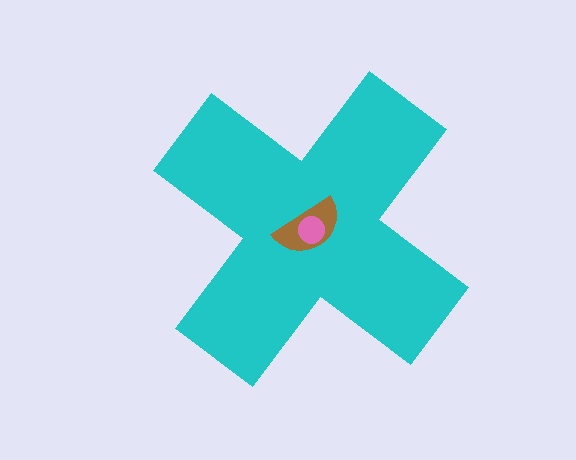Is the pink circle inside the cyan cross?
Yes.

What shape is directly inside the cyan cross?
The brown semicircle.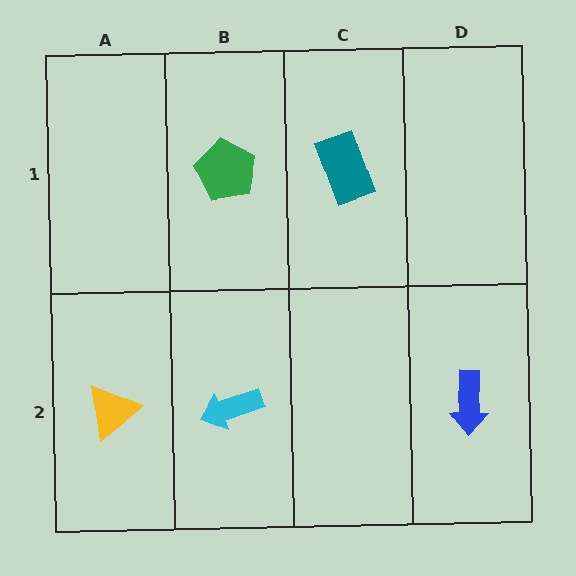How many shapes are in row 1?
2 shapes.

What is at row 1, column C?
A teal rectangle.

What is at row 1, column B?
A green pentagon.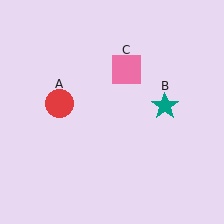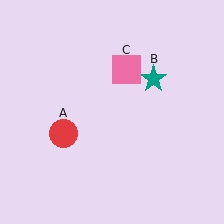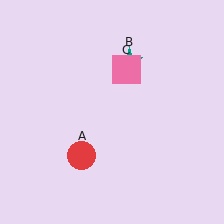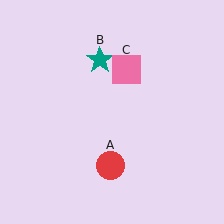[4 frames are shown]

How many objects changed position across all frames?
2 objects changed position: red circle (object A), teal star (object B).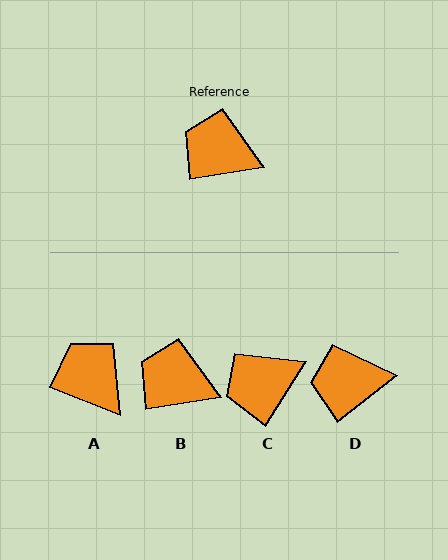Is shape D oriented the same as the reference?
No, it is off by about 28 degrees.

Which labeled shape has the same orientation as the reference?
B.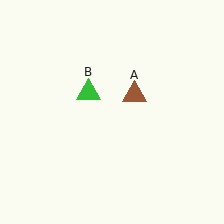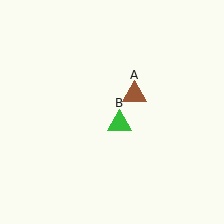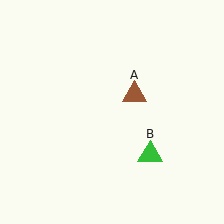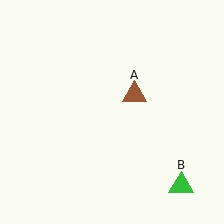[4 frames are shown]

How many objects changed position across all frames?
1 object changed position: green triangle (object B).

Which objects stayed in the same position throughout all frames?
Brown triangle (object A) remained stationary.